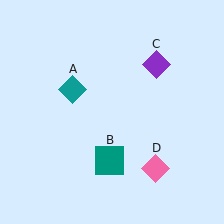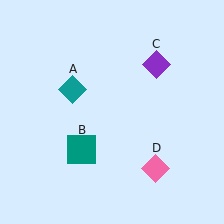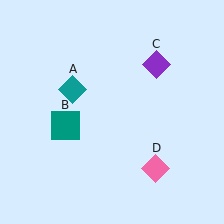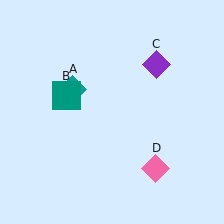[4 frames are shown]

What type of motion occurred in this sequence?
The teal square (object B) rotated clockwise around the center of the scene.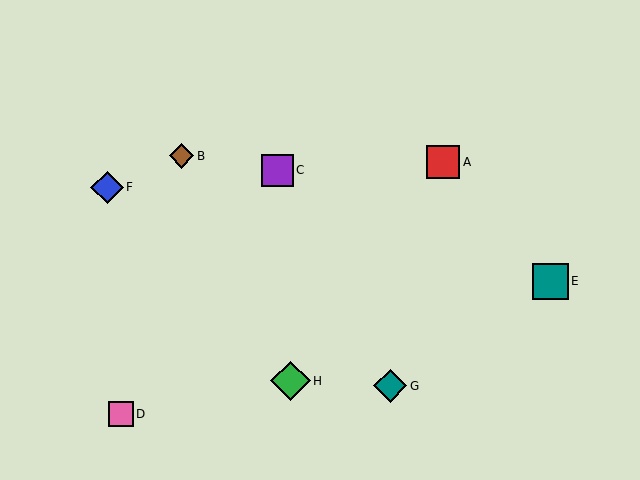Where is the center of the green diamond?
The center of the green diamond is at (290, 381).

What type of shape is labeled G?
Shape G is a teal diamond.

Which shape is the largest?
The green diamond (labeled H) is the largest.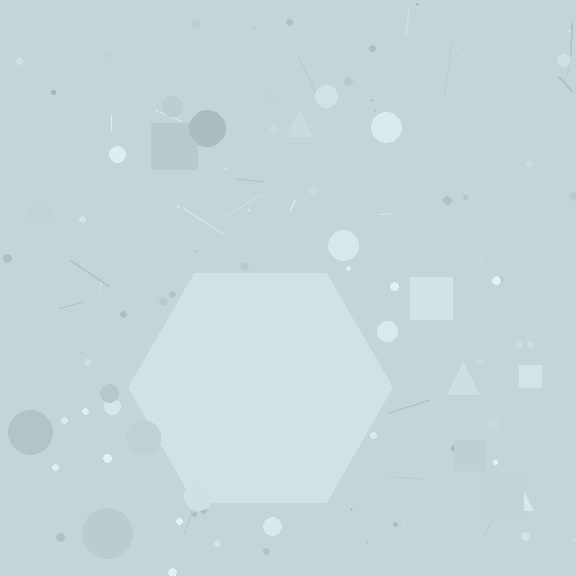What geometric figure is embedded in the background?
A hexagon is embedded in the background.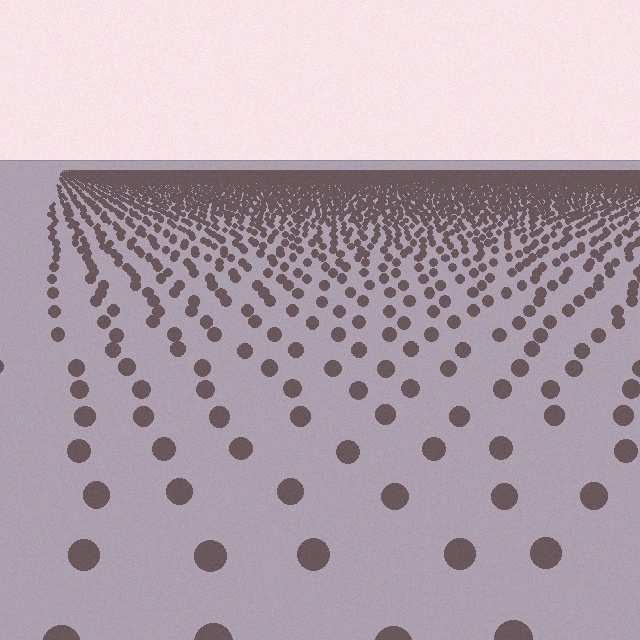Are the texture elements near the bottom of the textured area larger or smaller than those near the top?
Larger. Near the bottom, elements are closer to the viewer and appear at a bigger on-screen size.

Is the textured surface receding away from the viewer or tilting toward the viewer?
The surface is receding away from the viewer. Texture elements get smaller and denser toward the top.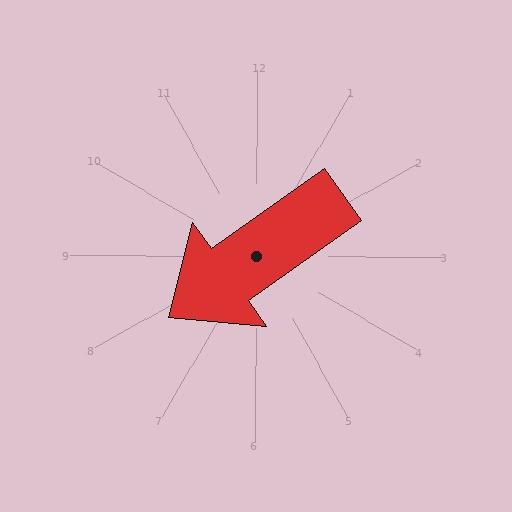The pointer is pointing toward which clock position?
Roughly 8 o'clock.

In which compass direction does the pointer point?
Southwest.